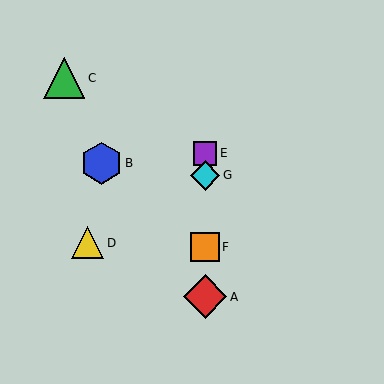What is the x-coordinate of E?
Object E is at x≈205.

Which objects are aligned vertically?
Objects A, E, F, G are aligned vertically.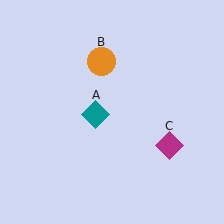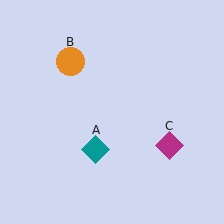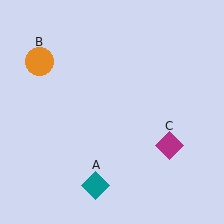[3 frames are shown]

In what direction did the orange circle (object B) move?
The orange circle (object B) moved left.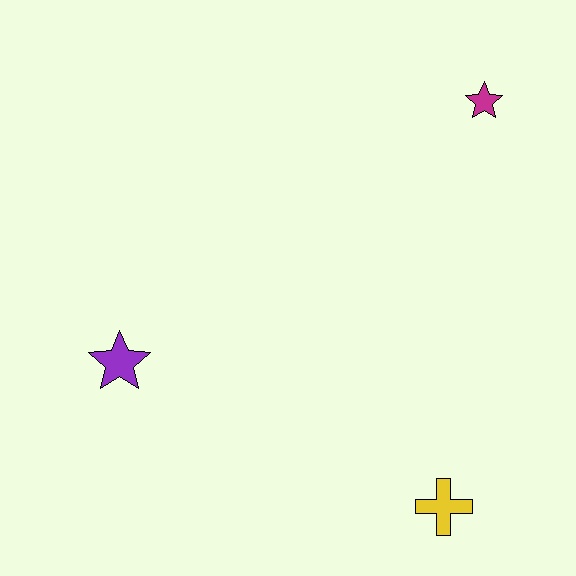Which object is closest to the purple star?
The yellow cross is closest to the purple star.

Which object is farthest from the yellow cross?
The magenta star is farthest from the yellow cross.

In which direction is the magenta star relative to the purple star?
The magenta star is to the right of the purple star.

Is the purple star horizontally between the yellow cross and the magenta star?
No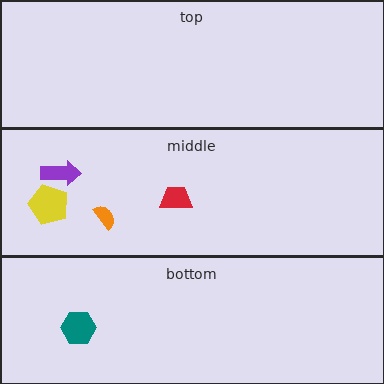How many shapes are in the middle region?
4.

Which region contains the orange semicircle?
The middle region.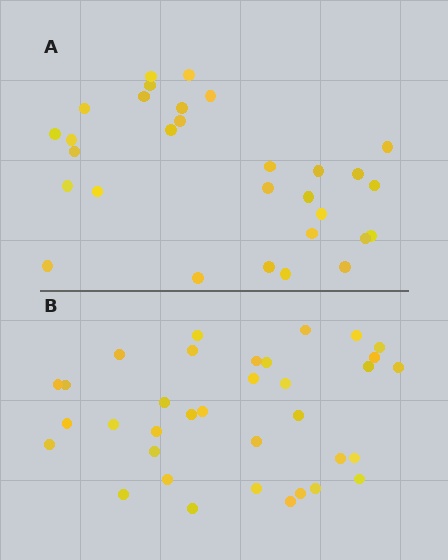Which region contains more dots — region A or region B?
Region B (the bottom region) has more dots.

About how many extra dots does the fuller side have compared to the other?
Region B has about 5 more dots than region A.